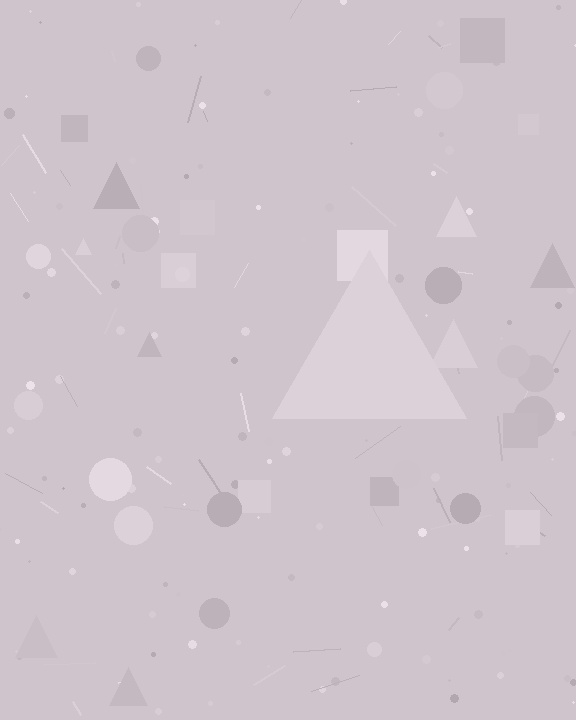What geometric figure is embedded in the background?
A triangle is embedded in the background.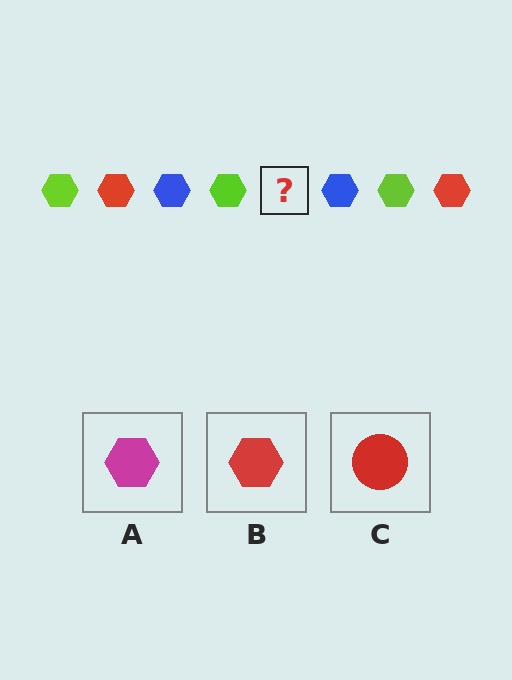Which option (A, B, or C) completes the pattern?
B.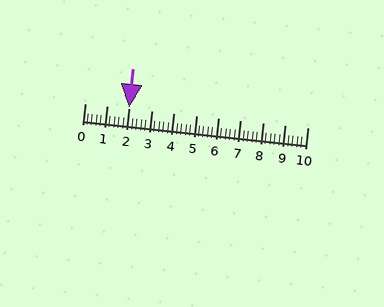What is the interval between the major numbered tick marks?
The major tick marks are spaced 1 units apart.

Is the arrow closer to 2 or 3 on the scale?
The arrow is closer to 2.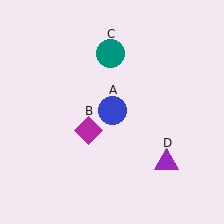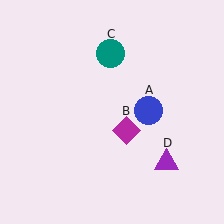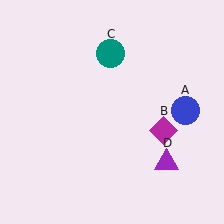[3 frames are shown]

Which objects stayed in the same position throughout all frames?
Teal circle (object C) and purple triangle (object D) remained stationary.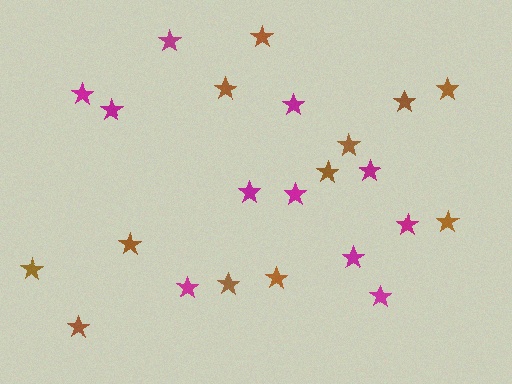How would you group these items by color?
There are 2 groups: one group of brown stars (12) and one group of magenta stars (11).